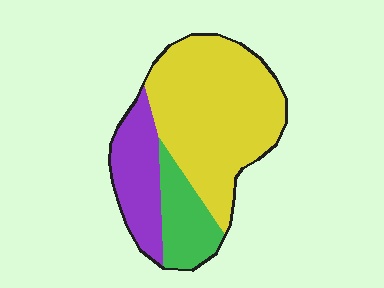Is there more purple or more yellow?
Yellow.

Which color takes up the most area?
Yellow, at roughly 60%.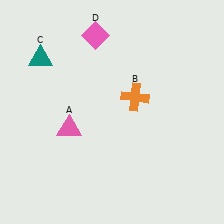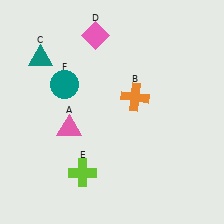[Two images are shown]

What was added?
A lime cross (E), a teal circle (F) were added in Image 2.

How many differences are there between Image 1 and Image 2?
There are 2 differences between the two images.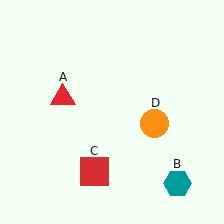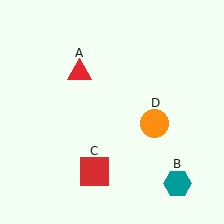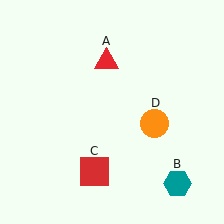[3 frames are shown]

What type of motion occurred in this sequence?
The red triangle (object A) rotated clockwise around the center of the scene.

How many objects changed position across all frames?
1 object changed position: red triangle (object A).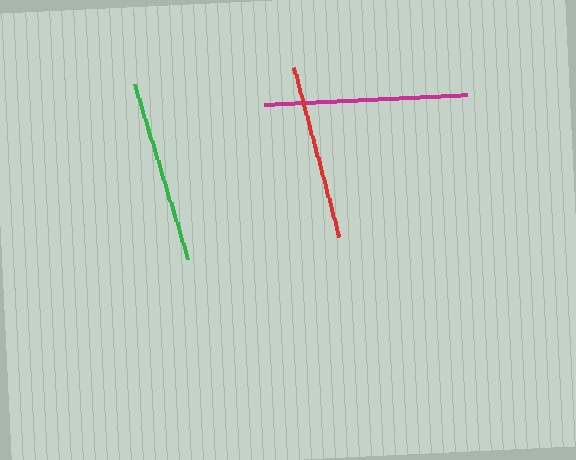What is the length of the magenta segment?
The magenta segment is approximately 204 pixels long.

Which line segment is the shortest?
The red line is the shortest at approximately 176 pixels.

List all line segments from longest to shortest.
From longest to shortest: magenta, green, red.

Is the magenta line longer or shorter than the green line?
The magenta line is longer than the green line.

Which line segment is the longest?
The magenta line is the longest at approximately 204 pixels.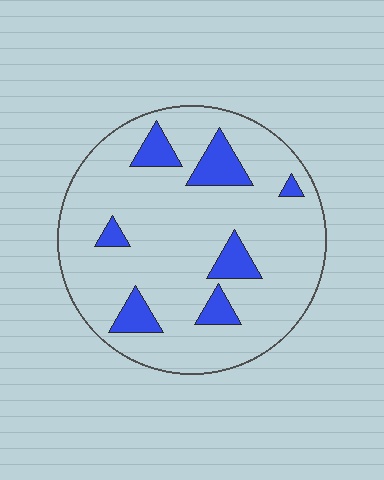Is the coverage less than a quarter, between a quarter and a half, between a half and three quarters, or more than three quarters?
Less than a quarter.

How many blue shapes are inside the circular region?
7.